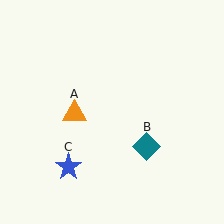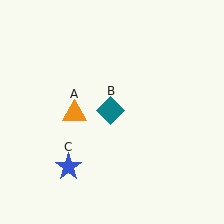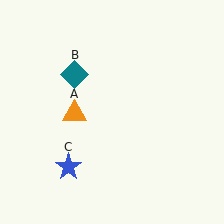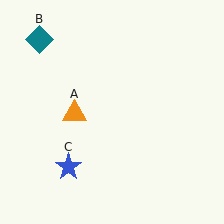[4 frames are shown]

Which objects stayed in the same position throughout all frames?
Orange triangle (object A) and blue star (object C) remained stationary.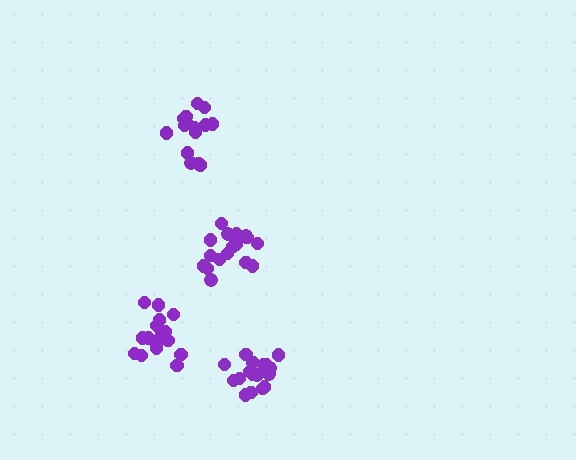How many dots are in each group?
Group 1: 17 dots, Group 2: 18 dots, Group 3: 16 dots, Group 4: 15 dots (66 total).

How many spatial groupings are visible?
There are 4 spatial groupings.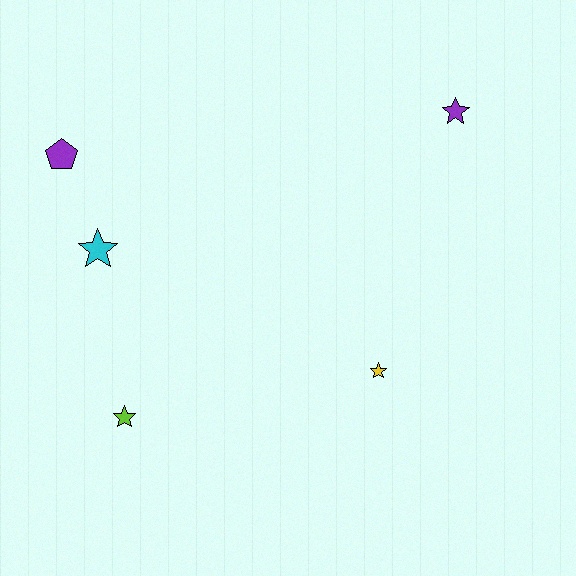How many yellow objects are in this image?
There is 1 yellow object.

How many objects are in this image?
There are 5 objects.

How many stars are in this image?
There are 4 stars.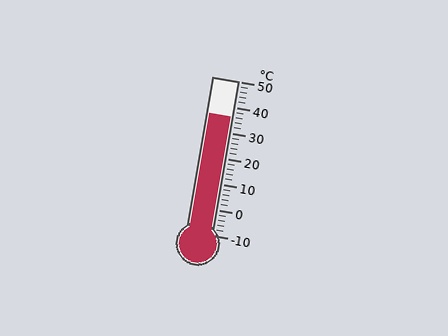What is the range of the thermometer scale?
The thermometer scale ranges from -10°C to 50°C.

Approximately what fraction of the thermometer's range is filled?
The thermometer is filled to approximately 75% of its range.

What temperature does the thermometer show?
The thermometer shows approximately 36°C.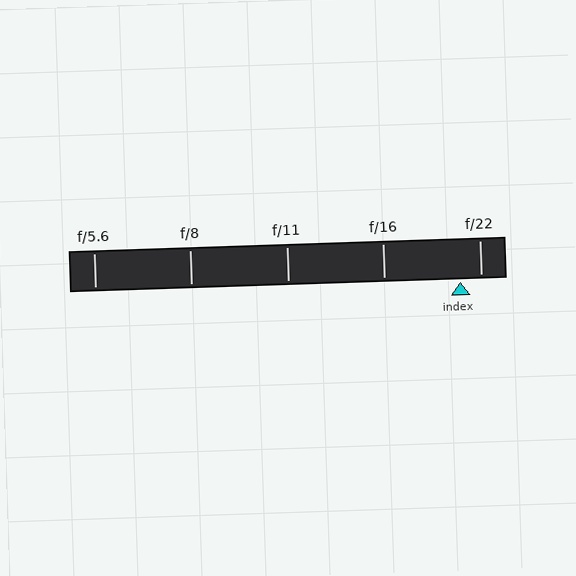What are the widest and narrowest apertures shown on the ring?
The widest aperture shown is f/5.6 and the narrowest is f/22.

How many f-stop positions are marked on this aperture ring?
There are 5 f-stop positions marked.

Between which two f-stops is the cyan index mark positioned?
The index mark is between f/16 and f/22.